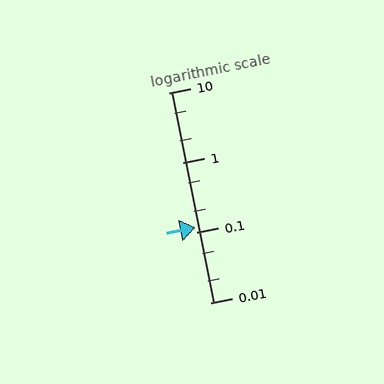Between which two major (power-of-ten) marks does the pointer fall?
The pointer is between 0.1 and 1.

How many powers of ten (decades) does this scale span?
The scale spans 3 decades, from 0.01 to 10.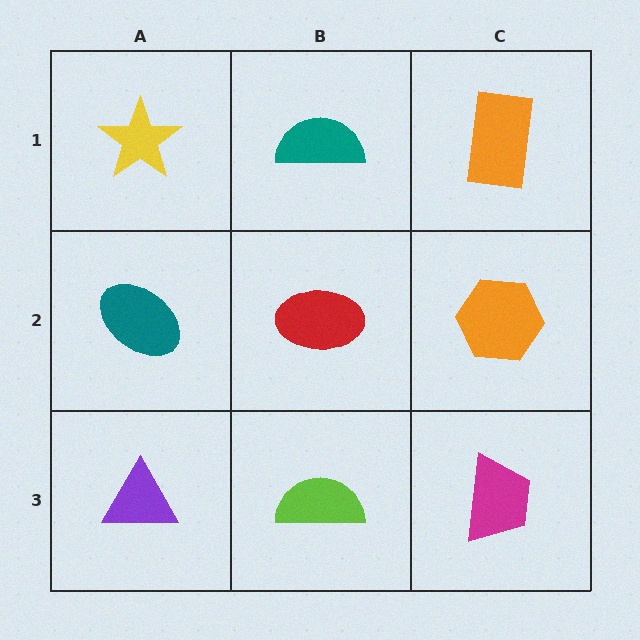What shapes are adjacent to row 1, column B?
A red ellipse (row 2, column B), a yellow star (row 1, column A), an orange rectangle (row 1, column C).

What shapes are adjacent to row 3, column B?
A red ellipse (row 2, column B), a purple triangle (row 3, column A), a magenta trapezoid (row 3, column C).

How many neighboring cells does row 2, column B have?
4.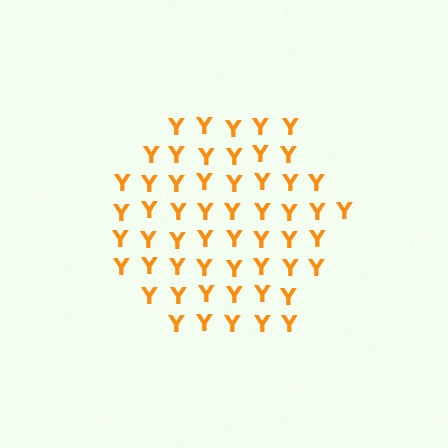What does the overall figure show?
The overall figure shows a hexagon.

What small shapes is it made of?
It is made of small letter Y's.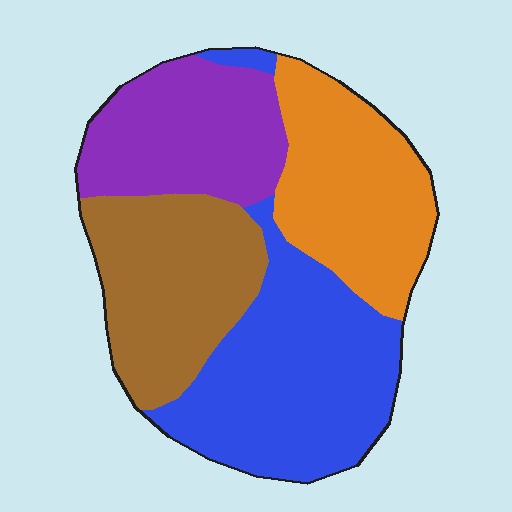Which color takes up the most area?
Blue, at roughly 35%.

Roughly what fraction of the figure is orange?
Orange takes up between a sixth and a third of the figure.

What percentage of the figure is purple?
Purple takes up about one fifth (1/5) of the figure.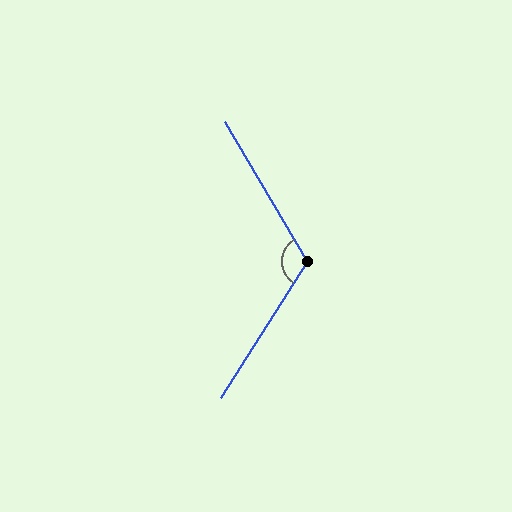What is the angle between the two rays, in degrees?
Approximately 117 degrees.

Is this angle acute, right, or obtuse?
It is obtuse.